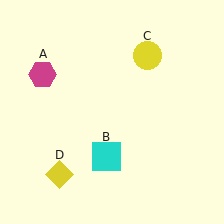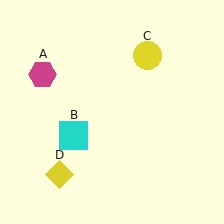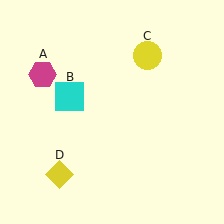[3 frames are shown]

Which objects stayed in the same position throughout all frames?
Magenta hexagon (object A) and yellow circle (object C) and yellow diamond (object D) remained stationary.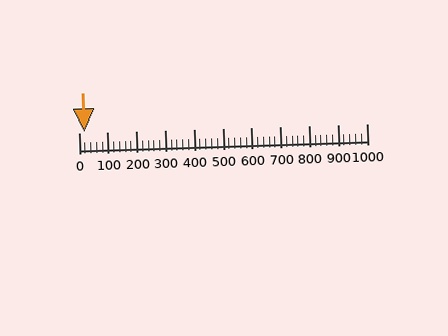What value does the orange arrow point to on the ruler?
The orange arrow points to approximately 20.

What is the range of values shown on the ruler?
The ruler shows values from 0 to 1000.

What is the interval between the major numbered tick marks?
The major tick marks are spaced 100 units apart.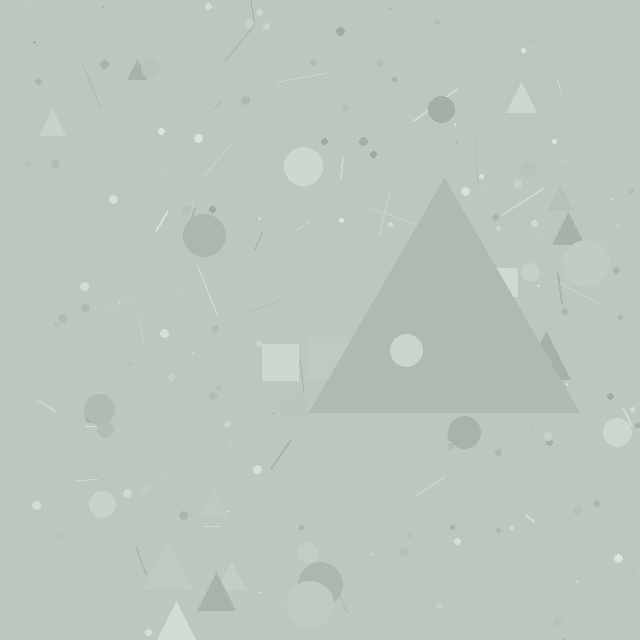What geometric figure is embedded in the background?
A triangle is embedded in the background.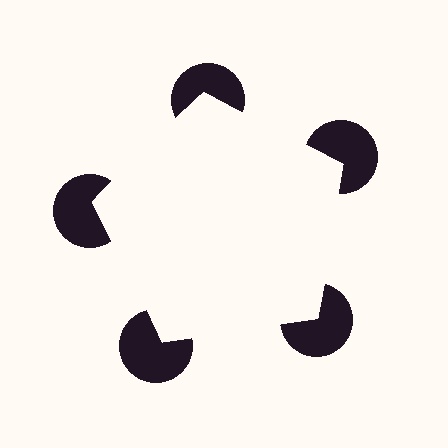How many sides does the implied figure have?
5 sides.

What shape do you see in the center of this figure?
An illusory pentagon — its edges are inferred from the aligned wedge cuts in the pac-man discs, not physically drawn.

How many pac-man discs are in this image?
There are 5 — one at each vertex of the illusory pentagon.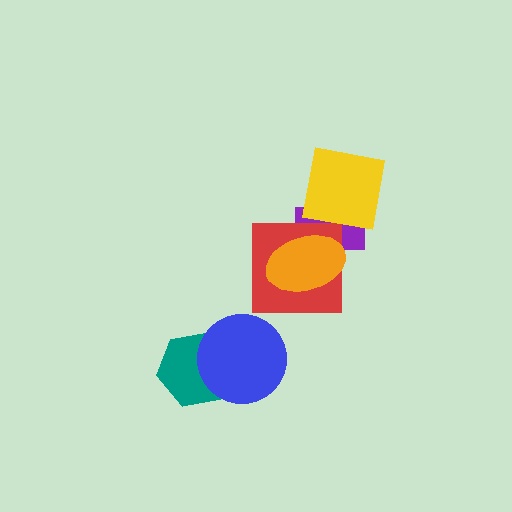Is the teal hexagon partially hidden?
Yes, it is partially covered by another shape.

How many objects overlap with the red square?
2 objects overlap with the red square.